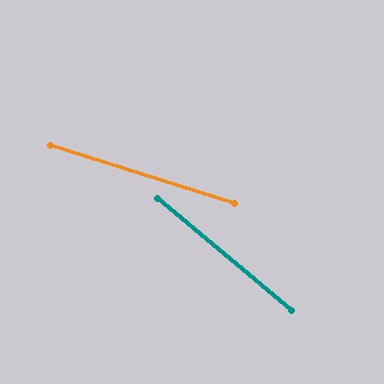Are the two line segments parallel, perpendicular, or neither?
Neither parallel nor perpendicular — they differ by about 22°.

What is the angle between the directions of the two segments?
Approximately 22 degrees.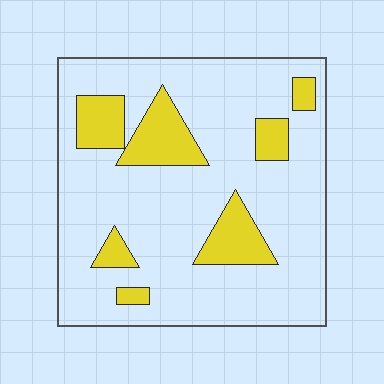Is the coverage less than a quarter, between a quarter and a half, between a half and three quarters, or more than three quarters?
Less than a quarter.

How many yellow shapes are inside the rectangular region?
7.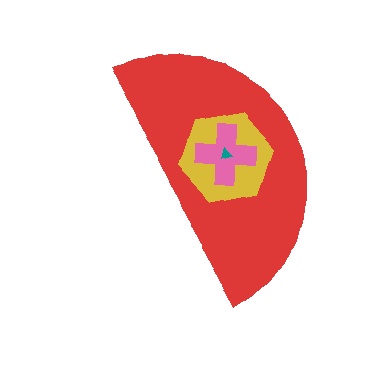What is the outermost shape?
The red semicircle.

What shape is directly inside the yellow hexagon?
The pink cross.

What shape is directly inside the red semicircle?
The yellow hexagon.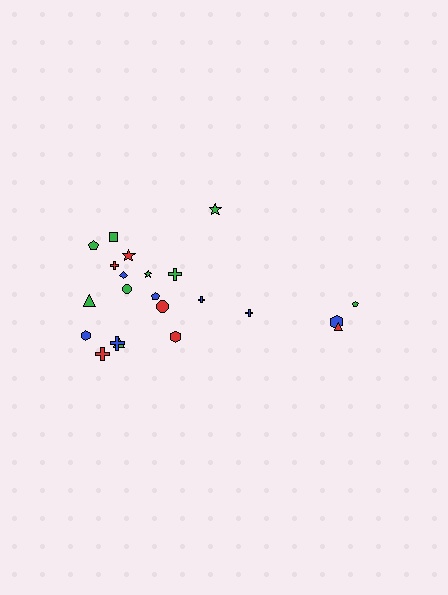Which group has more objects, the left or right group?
The left group.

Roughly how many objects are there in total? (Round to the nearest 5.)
Roughly 20 objects in total.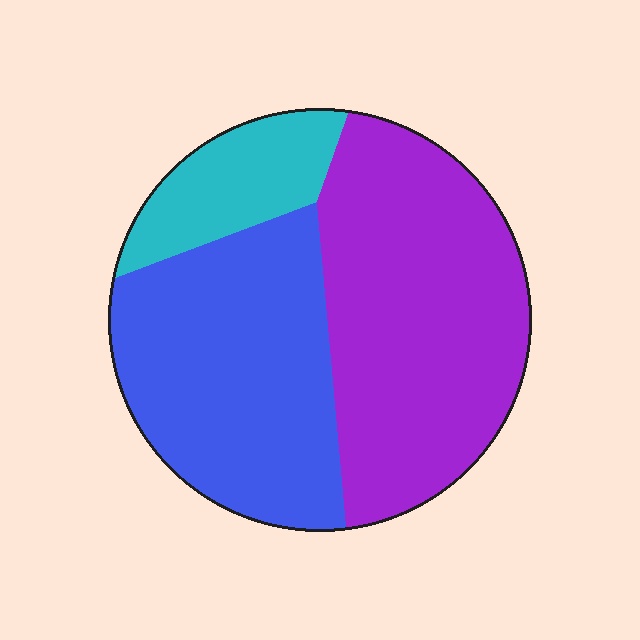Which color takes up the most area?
Purple, at roughly 45%.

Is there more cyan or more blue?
Blue.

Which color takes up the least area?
Cyan, at roughly 15%.